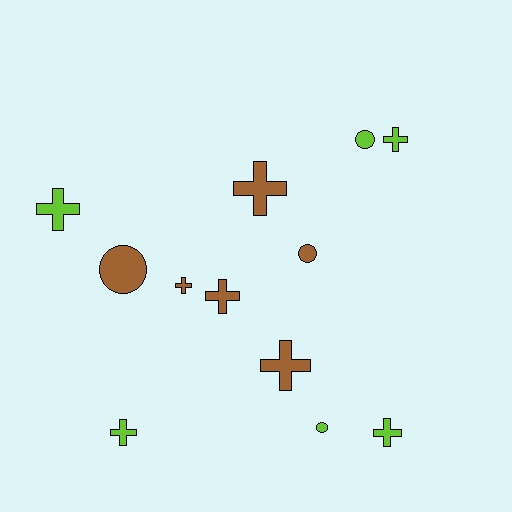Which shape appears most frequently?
Cross, with 8 objects.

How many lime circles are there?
There are 2 lime circles.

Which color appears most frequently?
Brown, with 6 objects.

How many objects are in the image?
There are 12 objects.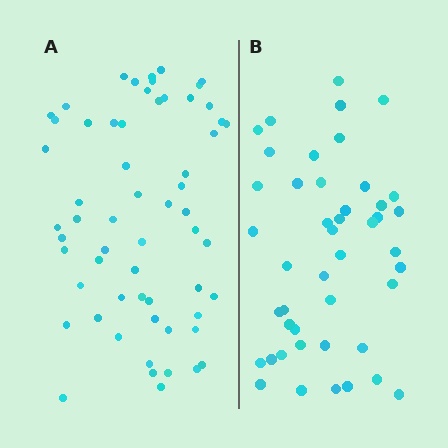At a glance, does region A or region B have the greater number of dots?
Region A (the left region) has more dots.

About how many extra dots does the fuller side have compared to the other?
Region A has approximately 15 more dots than region B.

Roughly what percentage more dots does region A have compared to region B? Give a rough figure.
About 35% more.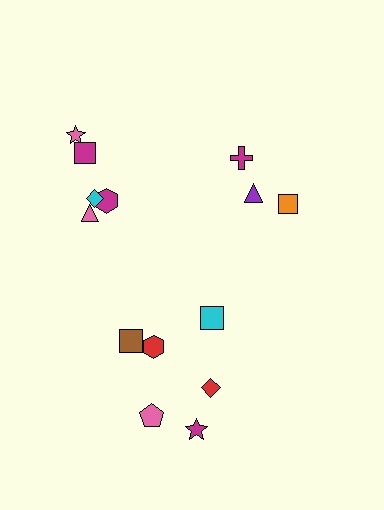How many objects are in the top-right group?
There are 3 objects.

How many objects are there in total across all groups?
There are 14 objects.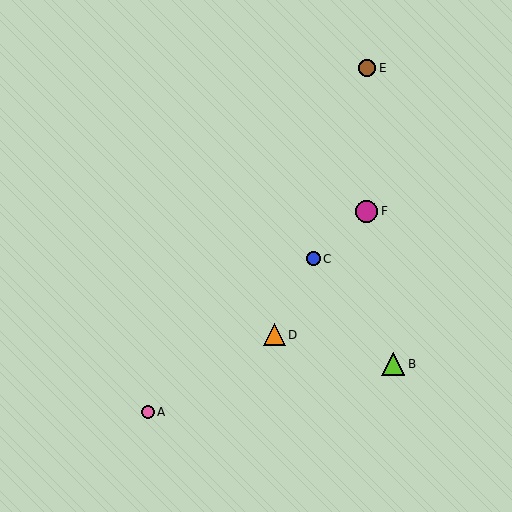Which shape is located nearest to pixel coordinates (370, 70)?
The brown circle (labeled E) at (367, 68) is nearest to that location.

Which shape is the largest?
The lime triangle (labeled B) is the largest.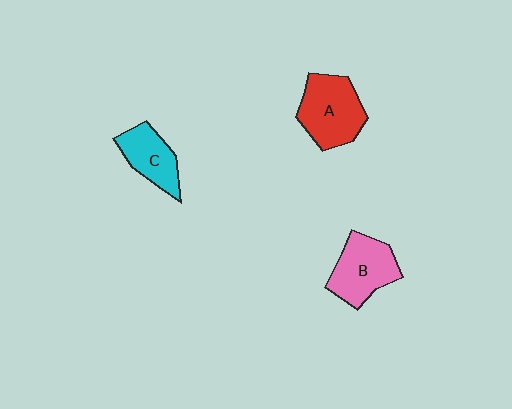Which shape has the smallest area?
Shape C (cyan).